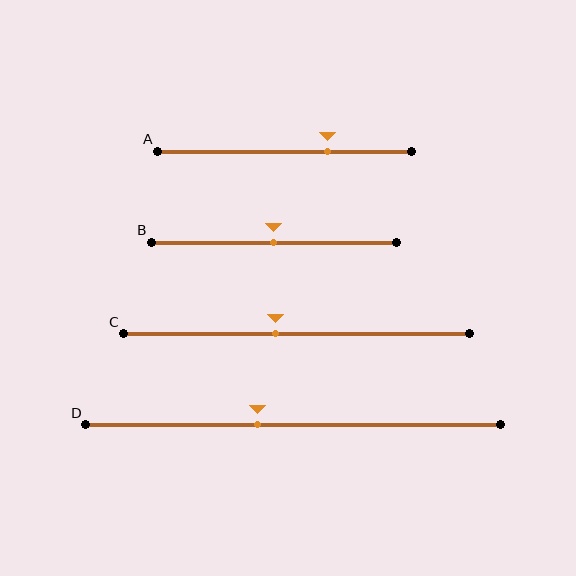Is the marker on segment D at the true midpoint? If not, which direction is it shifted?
No, the marker on segment D is shifted to the left by about 9% of the segment length.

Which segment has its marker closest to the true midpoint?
Segment B has its marker closest to the true midpoint.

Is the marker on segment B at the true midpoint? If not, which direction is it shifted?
Yes, the marker on segment B is at the true midpoint.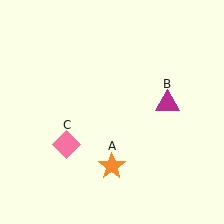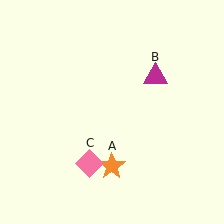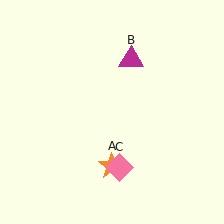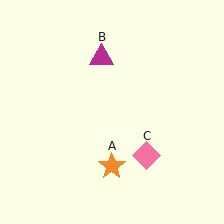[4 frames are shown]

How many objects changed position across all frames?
2 objects changed position: magenta triangle (object B), pink diamond (object C).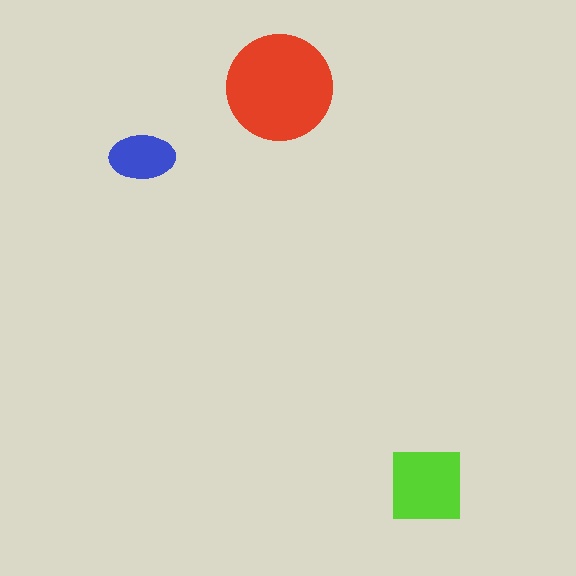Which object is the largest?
The red circle.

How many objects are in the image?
There are 3 objects in the image.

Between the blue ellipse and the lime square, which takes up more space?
The lime square.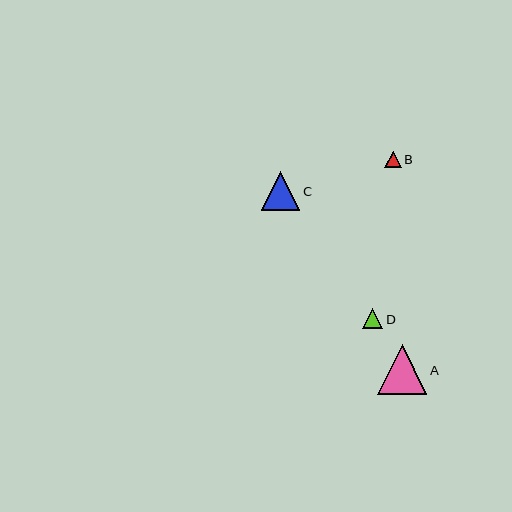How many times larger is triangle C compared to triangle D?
Triangle C is approximately 1.9 times the size of triangle D.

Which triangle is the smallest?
Triangle B is the smallest with a size of approximately 17 pixels.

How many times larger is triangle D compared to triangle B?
Triangle D is approximately 1.2 times the size of triangle B.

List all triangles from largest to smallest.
From largest to smallest: A, C, D, B.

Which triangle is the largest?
Triangle A is the largest with a size of approximately 49 pixels.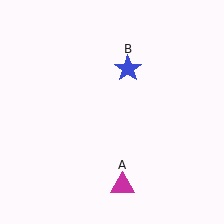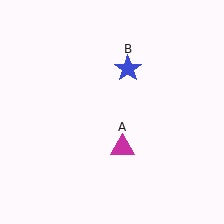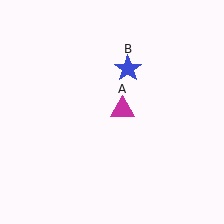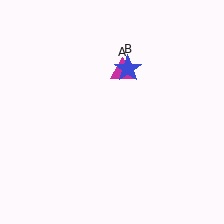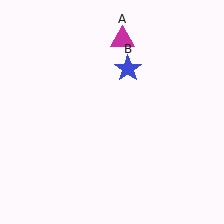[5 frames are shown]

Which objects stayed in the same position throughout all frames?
Blue star (object B) remained stationary.